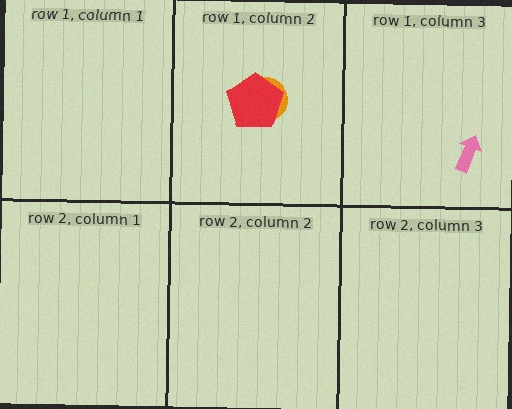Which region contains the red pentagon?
The row 1, column 2 region.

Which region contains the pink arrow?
The row 1, column 3 region.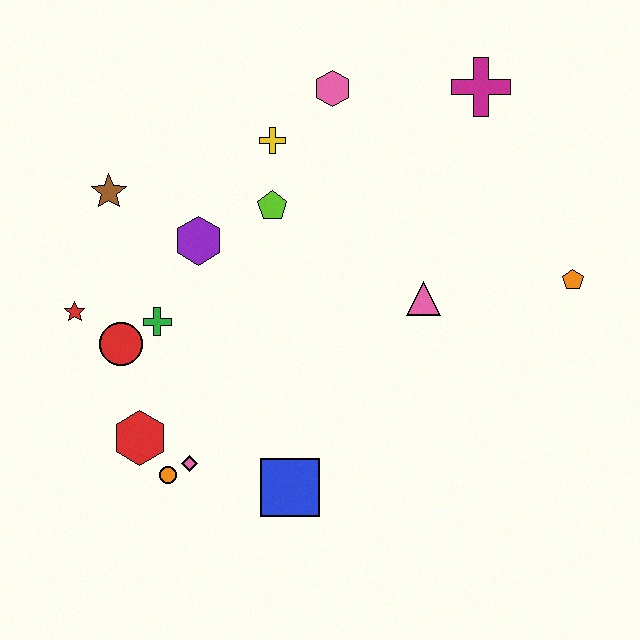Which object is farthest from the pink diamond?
The magenta cross is farthest from the pink diamond.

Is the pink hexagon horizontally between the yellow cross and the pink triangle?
Yes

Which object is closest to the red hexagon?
The orange circle is closest to the red hexagon.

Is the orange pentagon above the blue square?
Yes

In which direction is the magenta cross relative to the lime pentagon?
The magenta cross is to the right of the lime pentagon.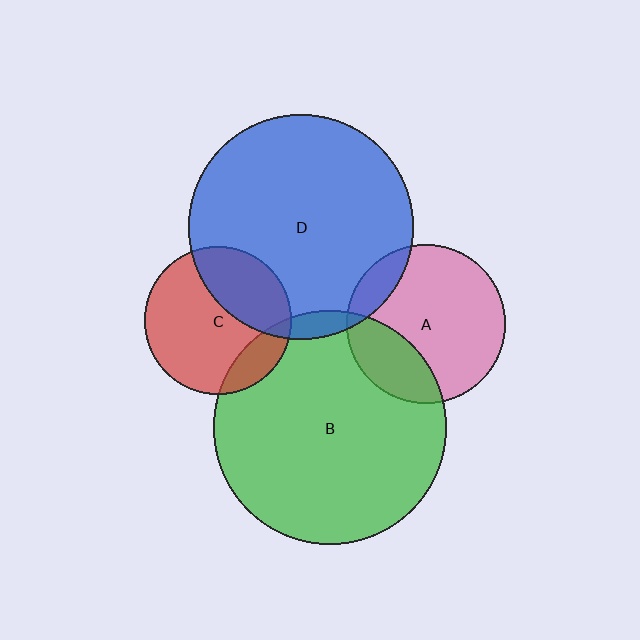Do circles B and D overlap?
Yes.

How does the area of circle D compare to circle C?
Approximately 2.3 times.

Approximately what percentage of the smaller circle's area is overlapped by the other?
Approximately 5%.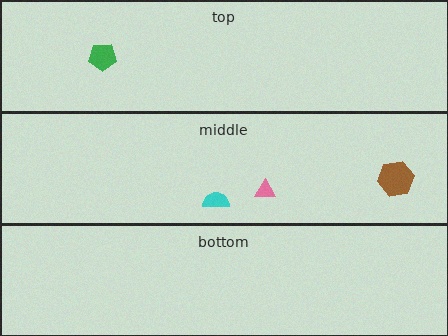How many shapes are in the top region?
1.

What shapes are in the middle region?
The brown hexagon, the pink triangle, the cyan semicircle.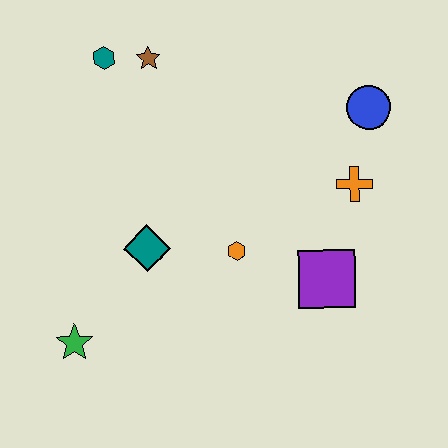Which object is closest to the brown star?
The teal hexagon is closest to the brown star.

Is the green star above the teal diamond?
No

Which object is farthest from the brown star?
The green star is farthest from the brown star.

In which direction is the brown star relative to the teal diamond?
The brown star is above the teal diamond.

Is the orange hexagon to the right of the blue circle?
No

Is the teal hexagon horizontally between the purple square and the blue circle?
No